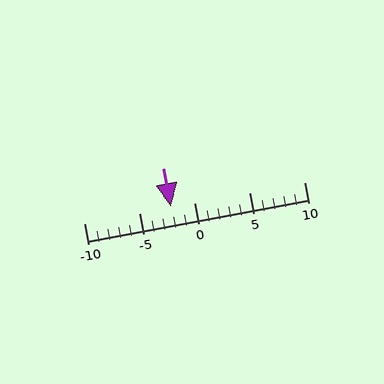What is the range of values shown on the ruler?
The ruler shows values from -10 to 10.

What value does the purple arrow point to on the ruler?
The purple arrow points to approximately -2.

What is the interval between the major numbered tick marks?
The major tick marks are spaced 5 units apart.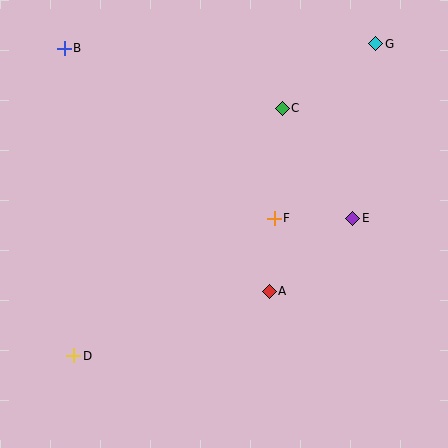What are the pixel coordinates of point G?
Point G is at (376, 44).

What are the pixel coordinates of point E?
Point E is at (353, 218).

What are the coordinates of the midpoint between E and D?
The midpoint between E and D is at (213, 287).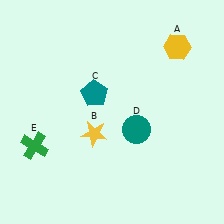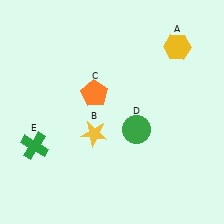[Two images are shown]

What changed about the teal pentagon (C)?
In Image 1, C is teal. In Image 2, it changed to orange.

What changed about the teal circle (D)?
In Image 1, D is teal. In Image 2, it changed to green.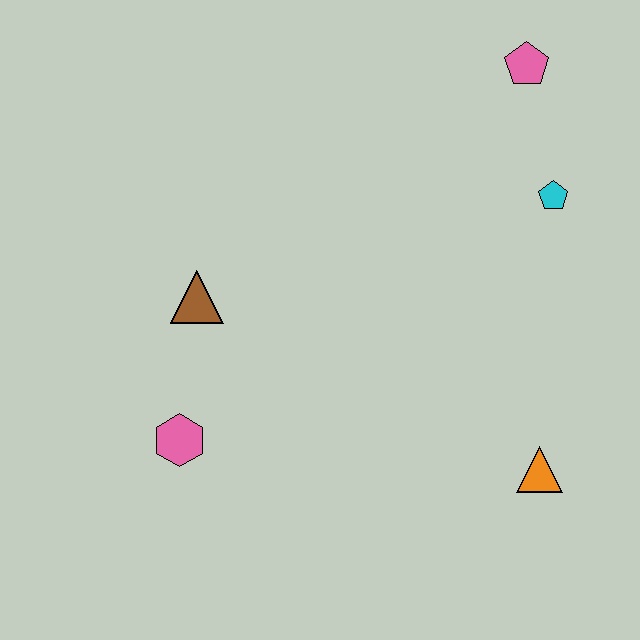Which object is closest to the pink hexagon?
The brown triangle is closest to the pink hexagon.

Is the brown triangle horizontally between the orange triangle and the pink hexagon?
Yes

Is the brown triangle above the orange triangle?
Yes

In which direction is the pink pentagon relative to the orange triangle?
The pink pentagon is above the orange triangle.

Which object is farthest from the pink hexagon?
The pink pentagon is farthest from the pink hexagon.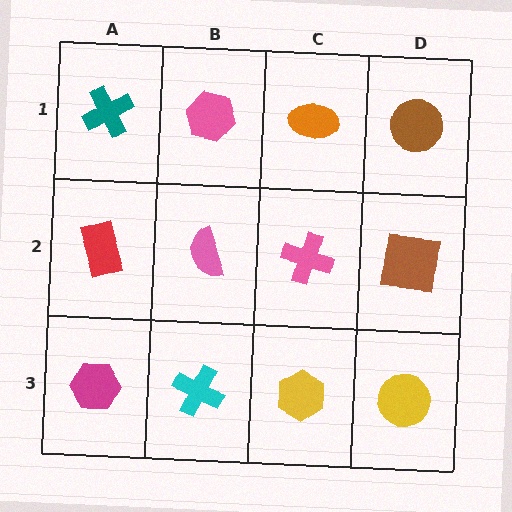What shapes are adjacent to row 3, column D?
A brown square (row 2, column D), a yellow hexagon (row 3, column C).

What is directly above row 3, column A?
A red rectangle.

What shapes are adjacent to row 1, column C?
A pink cross (row 2, column C), a pink hexagon (row 1, column B), a brown circle (row 1, column D).